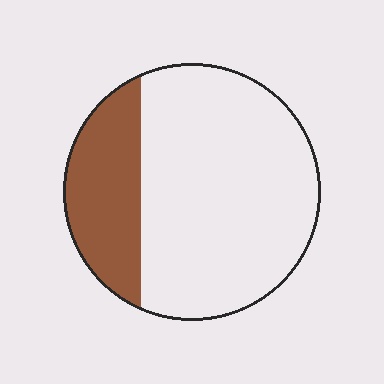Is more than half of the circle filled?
No.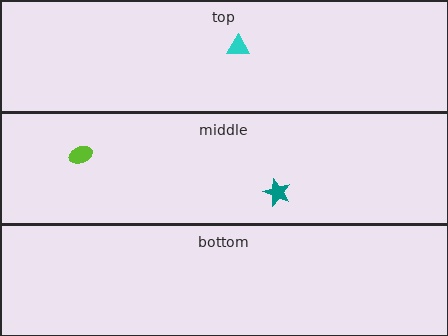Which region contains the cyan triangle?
The top region.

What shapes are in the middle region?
The teal star, the lime ellipse.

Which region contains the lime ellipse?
The middle region.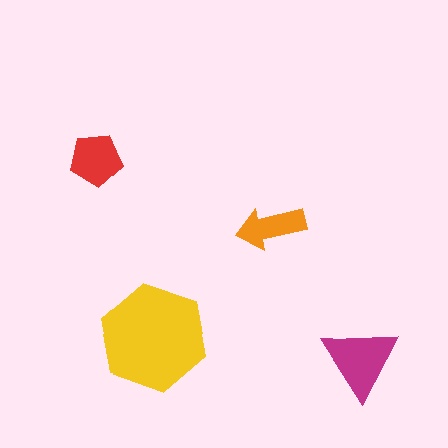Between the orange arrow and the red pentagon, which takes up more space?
The red pentagon.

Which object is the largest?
The yellow hexagon.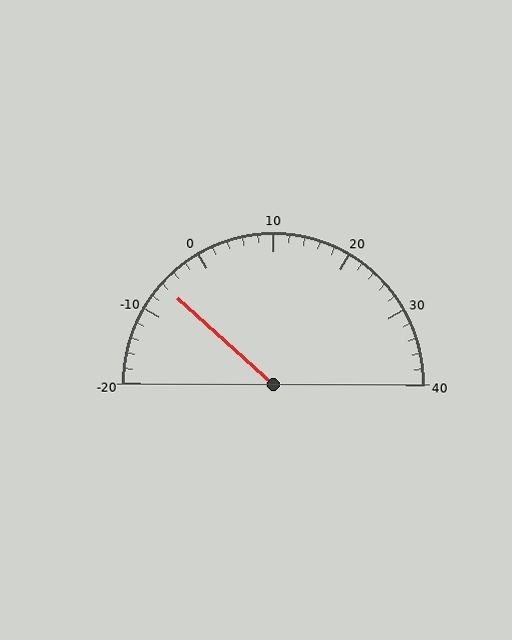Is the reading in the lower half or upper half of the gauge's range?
The reading is in the lower half of the range (-20 to 40).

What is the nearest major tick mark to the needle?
The nearest major tick mark is -10.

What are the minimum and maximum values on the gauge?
The gauge ranges from -20 to 40.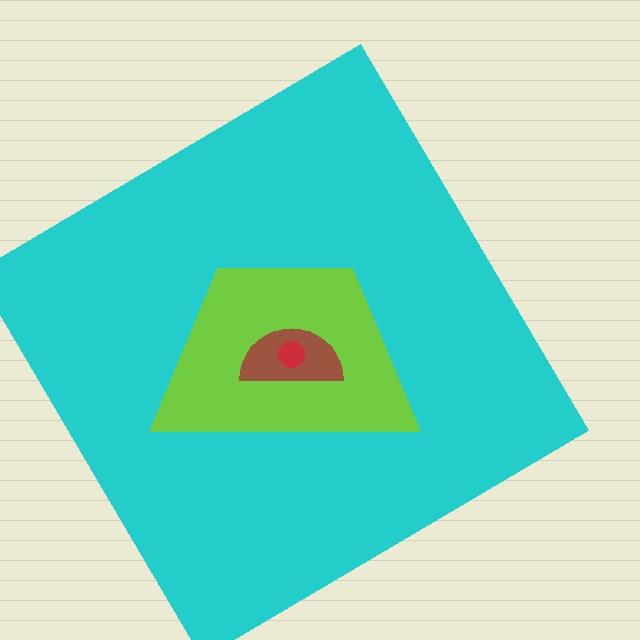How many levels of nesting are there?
4.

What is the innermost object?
The red circle.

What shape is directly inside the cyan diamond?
The lime trapezoid.